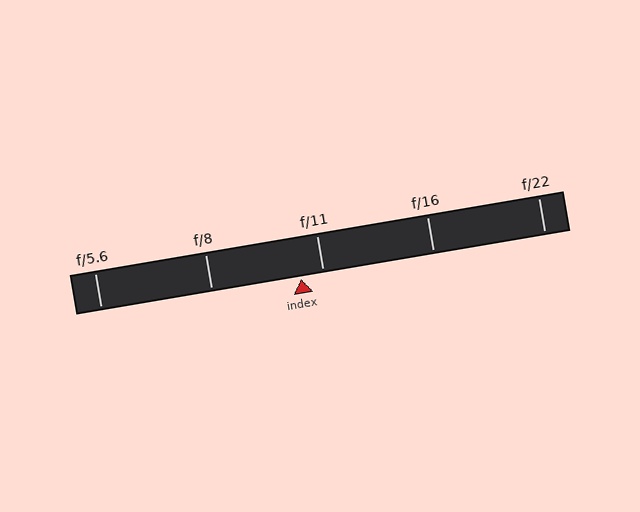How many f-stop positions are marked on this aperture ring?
There are 5 f-stop positions marked.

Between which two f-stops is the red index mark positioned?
The index mark is between f/8 and f/11.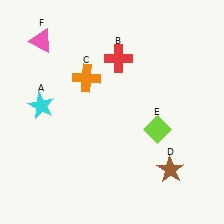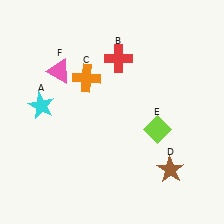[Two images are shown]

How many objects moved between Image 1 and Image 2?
1 object moved between the two images.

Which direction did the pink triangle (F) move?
The pink triangle (F) moved down.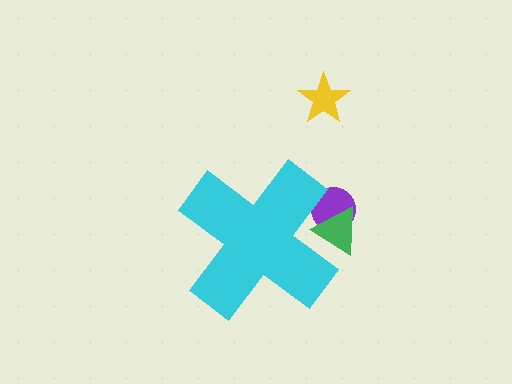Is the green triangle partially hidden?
Yes, the green triangle is partially hidden behind the cyan cross.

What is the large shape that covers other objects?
A cyan cross.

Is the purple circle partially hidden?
Yes, the purple circle is partially hidden behind the cyan cross.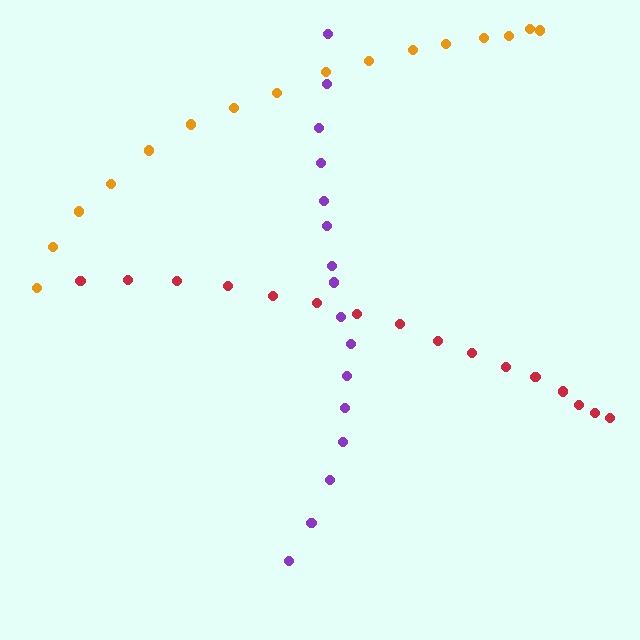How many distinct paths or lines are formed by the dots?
There are 3 distinct paths.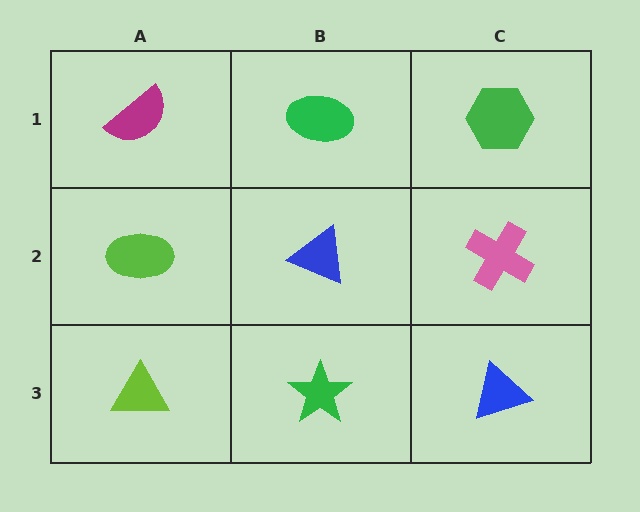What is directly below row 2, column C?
A blue triangle.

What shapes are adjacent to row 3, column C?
A pink cross (row 2, column C), a green star (row 3, column B).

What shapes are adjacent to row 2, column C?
A green hexagon (row 1, column C), a blue triangle (row 3, column C), a blue triangle (row 2, column B).